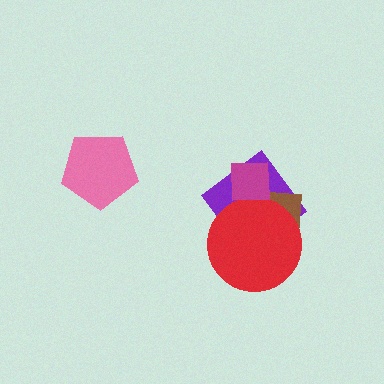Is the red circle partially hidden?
Yes, it is partially covered by another shape.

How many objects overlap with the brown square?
3 objects overlap with the brown square.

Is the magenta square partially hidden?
No, no other shape covers it.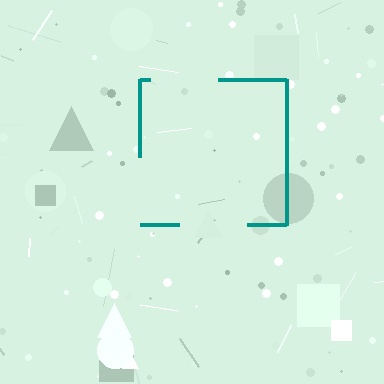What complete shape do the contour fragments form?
The contour fragments form a square.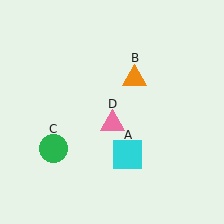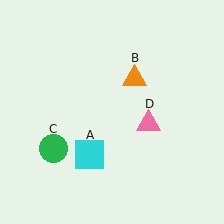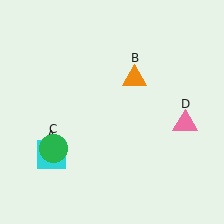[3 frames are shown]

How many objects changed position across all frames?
2 objects changed position: cyan square (object A), pink triangle (object D).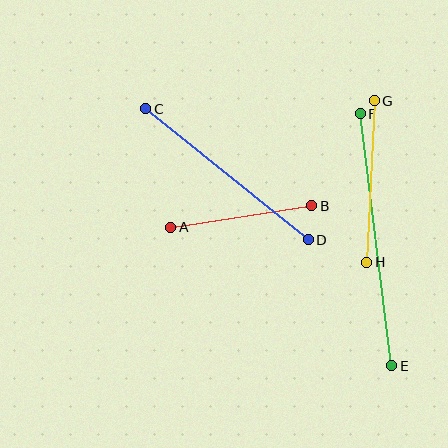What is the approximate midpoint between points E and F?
The midpoint is at approximately (376, 239) pixels.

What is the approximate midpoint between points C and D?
The midpoint is at approximately (227, 174) pixels.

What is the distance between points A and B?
The distance is approximately 142 pixels.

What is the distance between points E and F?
The distance is approximately 254 pixels.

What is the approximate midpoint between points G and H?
The midpoint is at approximately (370, 181) pixels.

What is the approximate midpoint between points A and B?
The midpoint is at approximately (241, 216) pixels.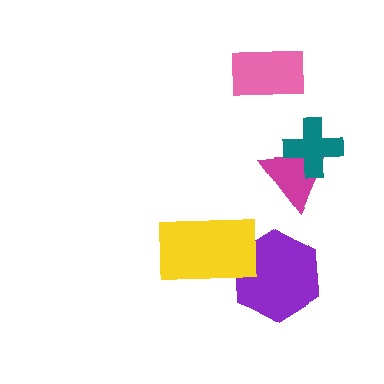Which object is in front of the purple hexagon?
The yellow rectangle is in front of the purple hexagon.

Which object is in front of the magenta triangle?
The teal cross is in front of the magenta triangle.